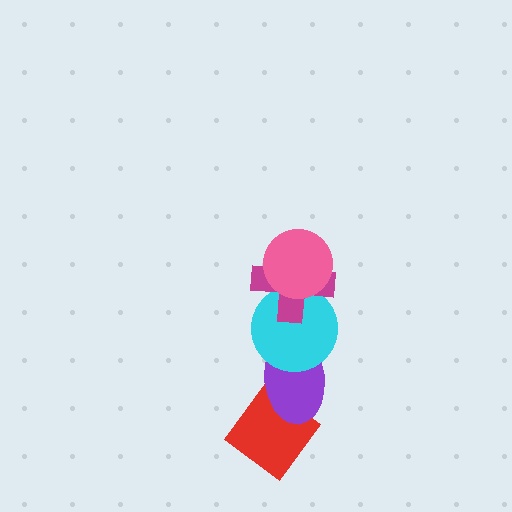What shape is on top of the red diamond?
The purple ellipse is on top of the red diamond.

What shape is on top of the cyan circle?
The magenta cross is on top of the cyan circle.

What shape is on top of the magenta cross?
The pink circle is on top of the magenta cross.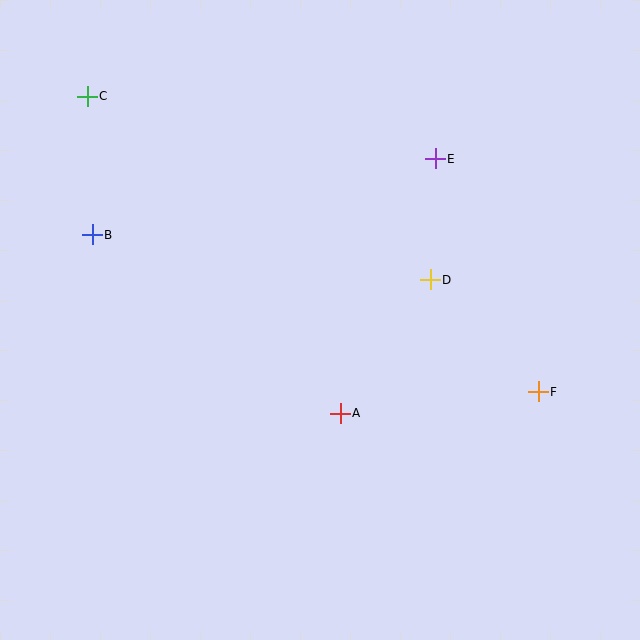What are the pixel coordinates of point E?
Point E is at (435, 159).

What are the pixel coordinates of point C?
Point C is at (87, 96).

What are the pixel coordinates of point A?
Point A is at (340, 413).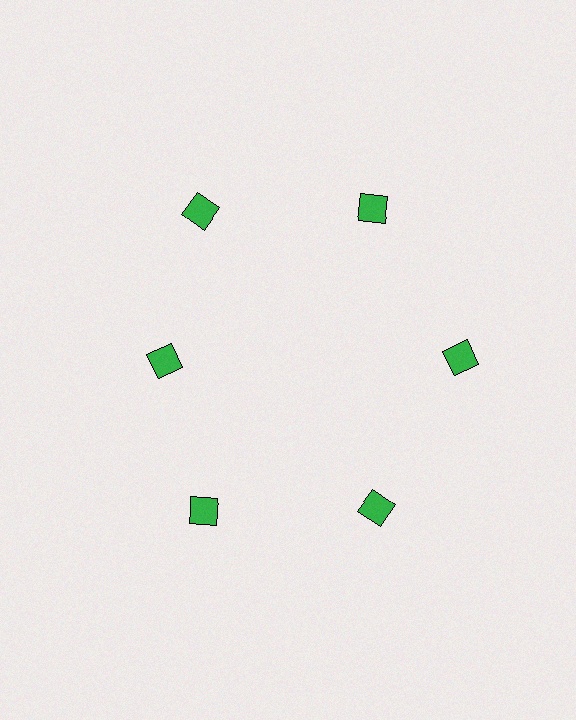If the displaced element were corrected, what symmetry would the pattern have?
It would have 6-fold rotational symmetry — the pattern would map onto itself every 60 degrees.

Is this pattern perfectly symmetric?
No. The 6 green squares are arranged in a ring, but one element near the 9 o'clock position is pulled inward toward the center, breaking the 6-fold rotational symmetry.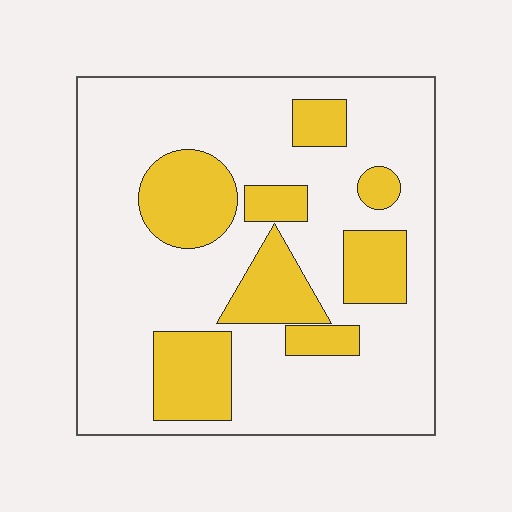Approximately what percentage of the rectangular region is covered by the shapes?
Approximately 25%.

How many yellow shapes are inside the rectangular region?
8.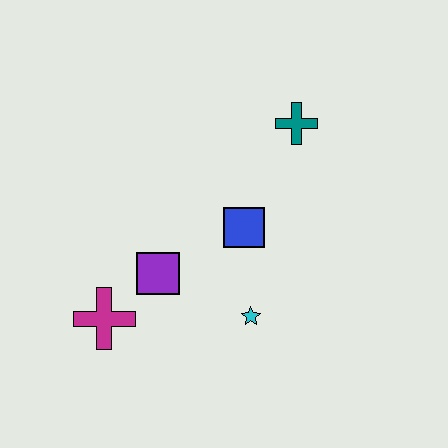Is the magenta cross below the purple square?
Yes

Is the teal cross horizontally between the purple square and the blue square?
No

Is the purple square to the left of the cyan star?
Yes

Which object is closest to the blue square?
The cyan star is closest to the blue square.